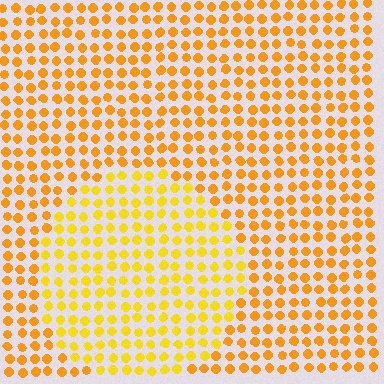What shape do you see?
I see a circle.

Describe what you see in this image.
The image is filled with small orange elements in a uniform arrangement. A circle-shaped region is visible where the elements are tinted to a slightly different hue, forming a subtle color boundary.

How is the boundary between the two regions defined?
The boundary is defined purely by a slight shift in hue (about 19 degrees). Spacing, size, and orientation are identical on both sides.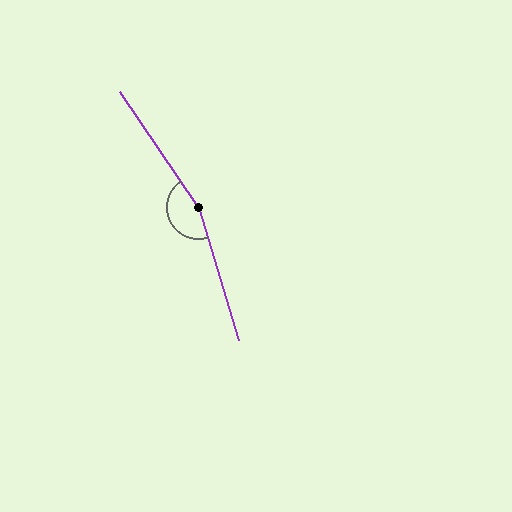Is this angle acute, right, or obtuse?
It is obtuse.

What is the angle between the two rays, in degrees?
Approximately 163 degrees.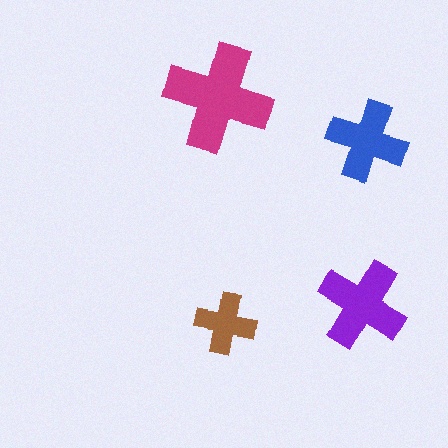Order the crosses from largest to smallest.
the magenta one, the purple one, the blue one, the brown one.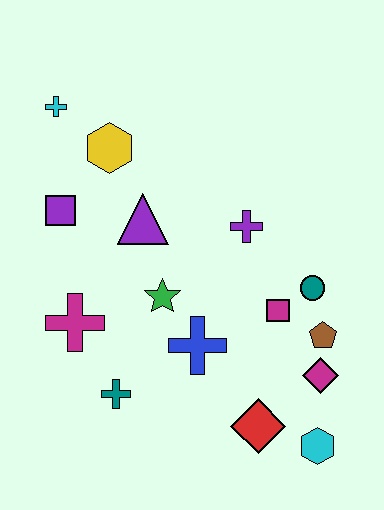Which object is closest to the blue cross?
The green star is closest to the blue cross.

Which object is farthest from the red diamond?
The cyan cross is farthest from the red diamond.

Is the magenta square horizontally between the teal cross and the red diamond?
No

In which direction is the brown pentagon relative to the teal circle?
The brown pentagon is below the teal circle.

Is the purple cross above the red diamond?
Yes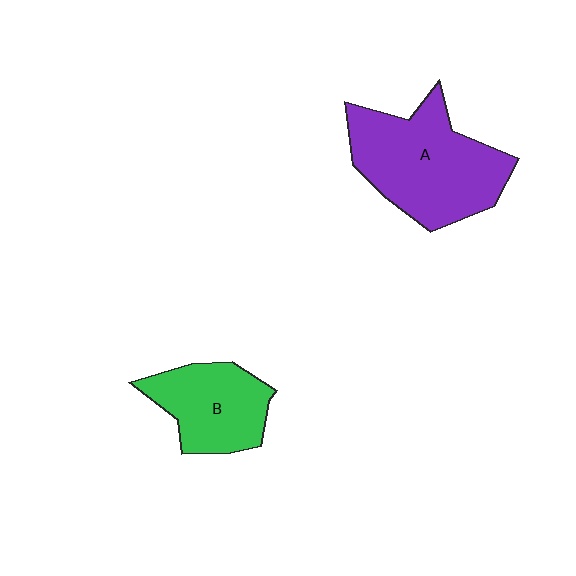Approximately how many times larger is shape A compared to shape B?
Approximately 1.6 times.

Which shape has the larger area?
Shape A (purple).